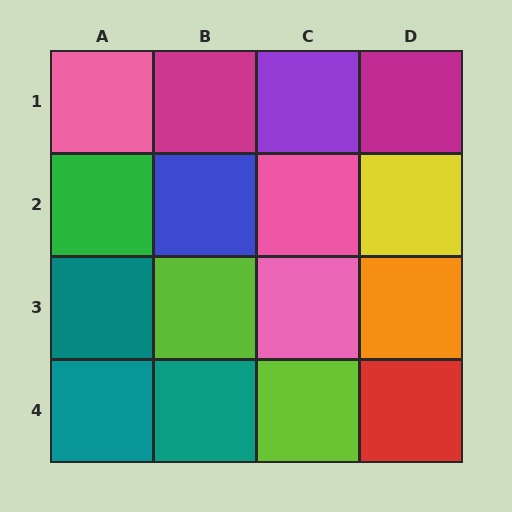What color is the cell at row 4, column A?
Teal.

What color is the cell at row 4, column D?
Red.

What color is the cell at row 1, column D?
Magenta.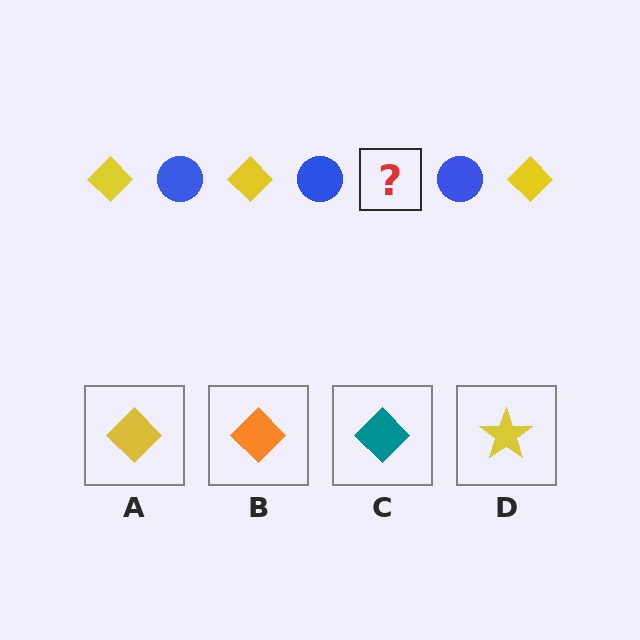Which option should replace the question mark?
Option A.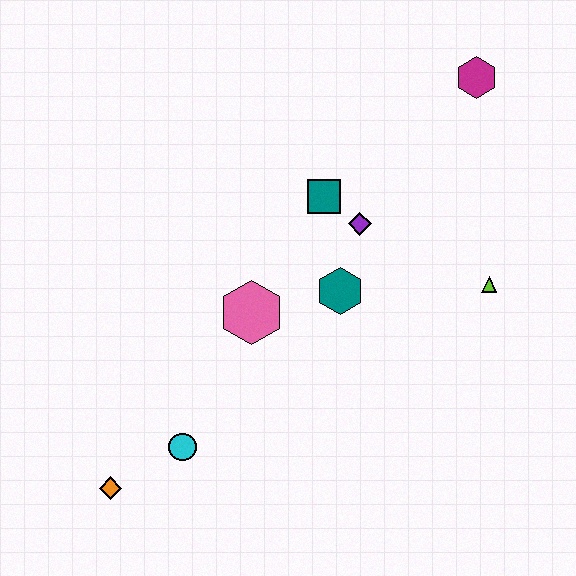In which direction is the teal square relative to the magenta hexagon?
The teal square is to the left of the magenta hexagon.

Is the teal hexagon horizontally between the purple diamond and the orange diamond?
Yes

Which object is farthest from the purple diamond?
The orange diamond is farthest from the purple diamond.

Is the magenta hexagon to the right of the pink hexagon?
Yes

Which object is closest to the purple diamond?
The teal square is closest to the purple diamond.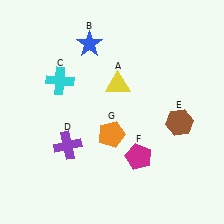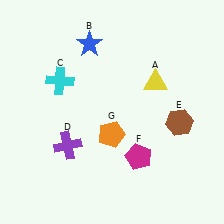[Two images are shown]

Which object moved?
The yellow triangle (A) moved right.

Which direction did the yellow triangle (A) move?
The yellow triangle (A) moved right.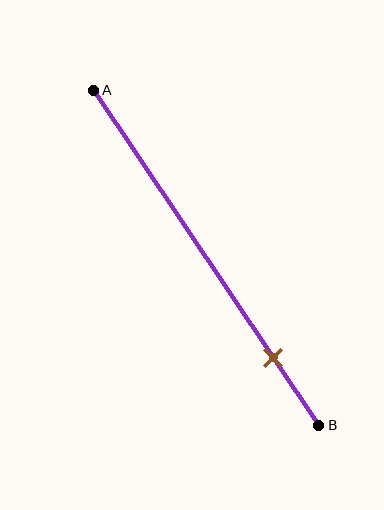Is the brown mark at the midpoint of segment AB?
No, the mark is at about 80% from A, not at the 50% midpoint.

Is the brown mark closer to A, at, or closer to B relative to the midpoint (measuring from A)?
The brown mark is closer to point B than the midpoint of segment AB.